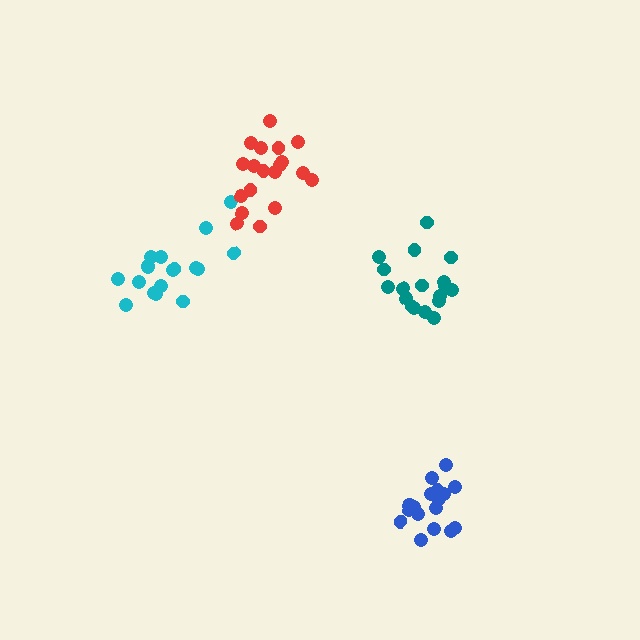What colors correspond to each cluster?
The clusters are colored: teal, cyan, blue, red.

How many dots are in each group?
Group 1: 18 dots, Group 2: 18 dots, Group 3: 18 dots, Group 4: 19 dots (73 total).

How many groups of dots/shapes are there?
There are 4 groups.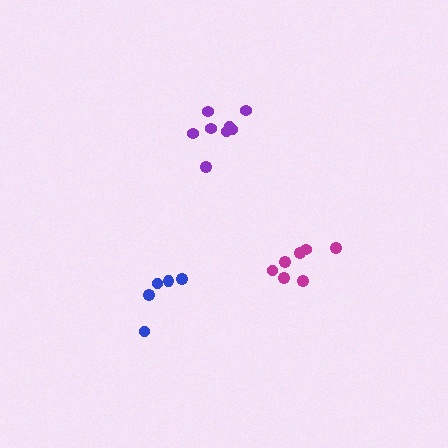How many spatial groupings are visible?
There are 3 spatial groupings.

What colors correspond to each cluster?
The clusters are colored: purple, blue, magenta.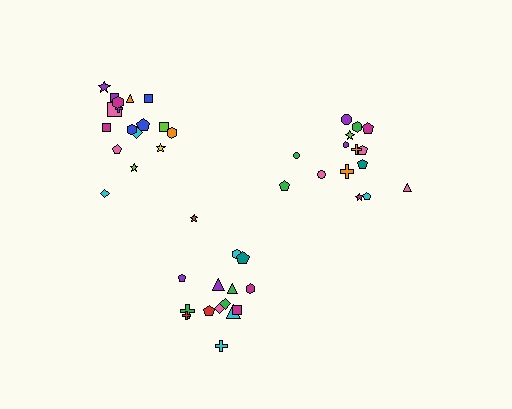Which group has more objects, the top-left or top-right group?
The top-left group.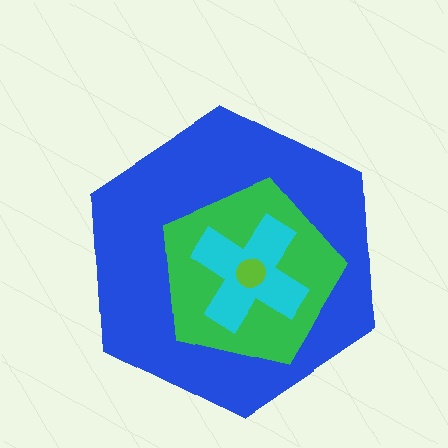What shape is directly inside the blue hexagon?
The green pentagon.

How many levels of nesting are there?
4.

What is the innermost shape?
The lime circle.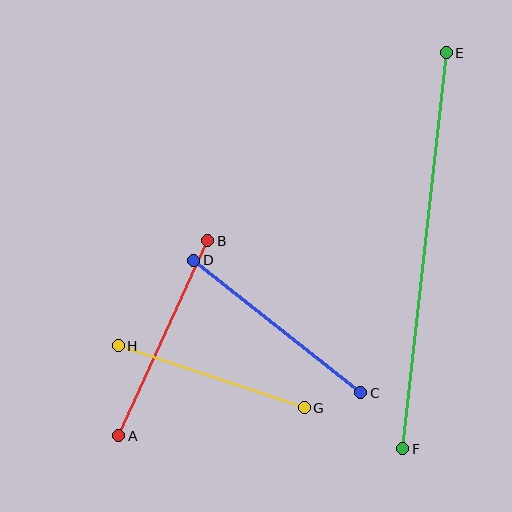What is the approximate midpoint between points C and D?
The midpoint is at approximately (277, 327) pixels.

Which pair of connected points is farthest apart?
Points E and F are farthest apart.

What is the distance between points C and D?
The distance is approximately 213 pixels.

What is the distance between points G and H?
The distance is approximately 196 pixels.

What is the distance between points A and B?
The distance is approximately 214 pixels.